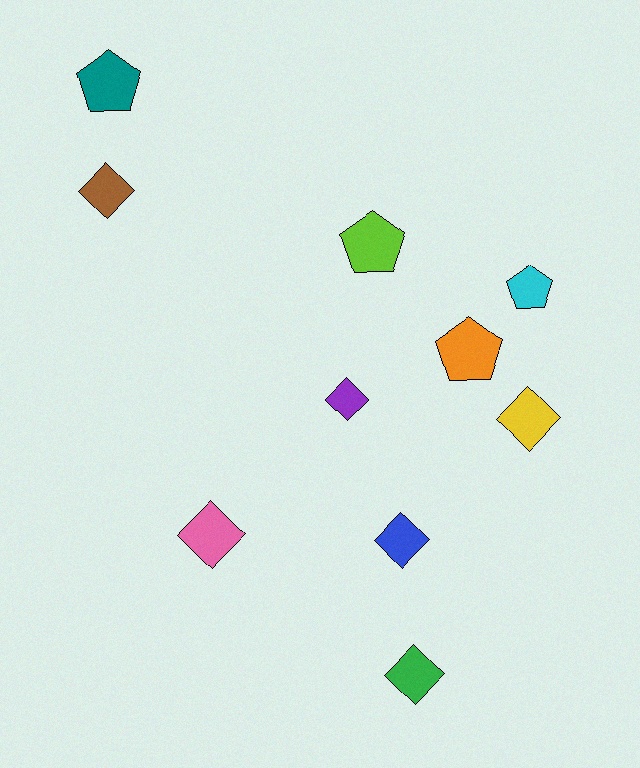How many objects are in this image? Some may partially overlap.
There are 10 objects.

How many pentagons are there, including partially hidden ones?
There are 4 pentagons.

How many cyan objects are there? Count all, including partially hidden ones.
There is 1 cyan object.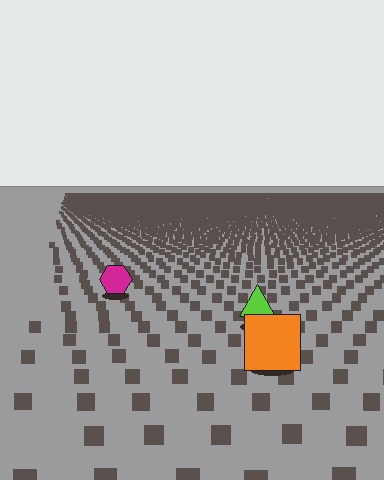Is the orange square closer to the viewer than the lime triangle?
Yes. The orange square is closer — you can tell from the texture gradient: the ground texture is coarser near it.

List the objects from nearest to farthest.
From nearest to farthest: the orange square, the lime triangle, the magenta hexagon.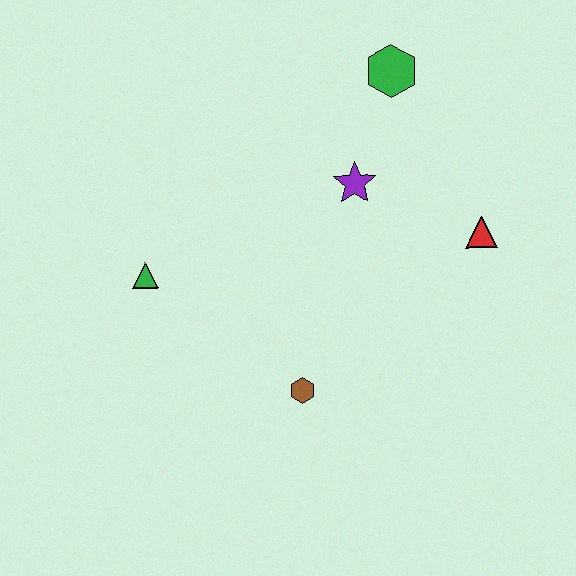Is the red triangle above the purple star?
No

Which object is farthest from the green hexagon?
The brown hexagon is farthest from the green hexagon.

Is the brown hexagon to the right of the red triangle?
No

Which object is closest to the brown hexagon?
The green triangle is closest to the brown hexagon.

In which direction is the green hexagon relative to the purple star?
The green hexagon is above the purple star.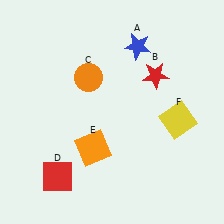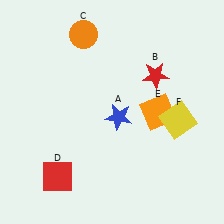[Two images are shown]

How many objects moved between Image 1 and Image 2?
3 objects moved between the two images.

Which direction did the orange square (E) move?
The orange square (E) moved right.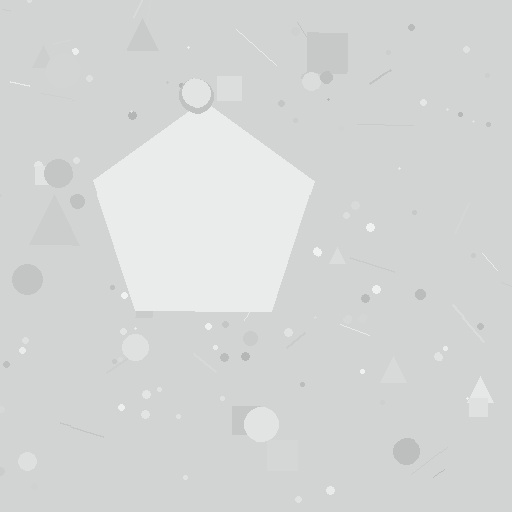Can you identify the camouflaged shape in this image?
The camouflaged shape is a pentagon.